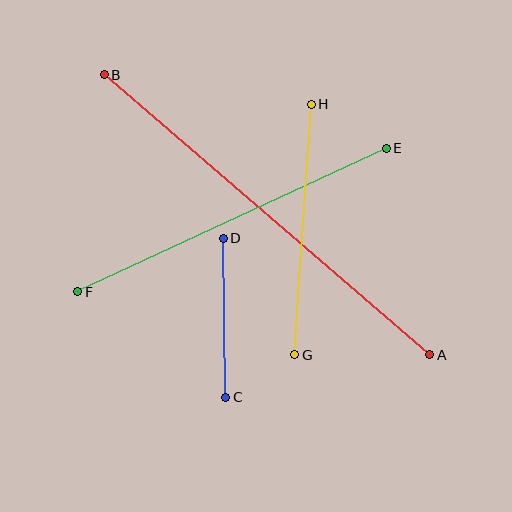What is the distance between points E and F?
The distance is approximately 340 pixels.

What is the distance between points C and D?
The distance is approximately 159 pixels.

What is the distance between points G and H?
The distance is approximately 251 pixels.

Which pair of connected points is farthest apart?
Points A and B are farthest apart.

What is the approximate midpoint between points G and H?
The midpoint is at approximately (303, 230) pixels.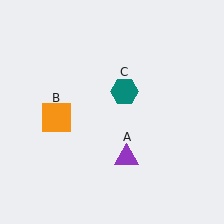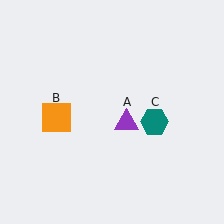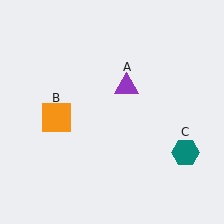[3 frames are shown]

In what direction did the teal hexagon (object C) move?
The teal hexagon (object C) moved down and to the right.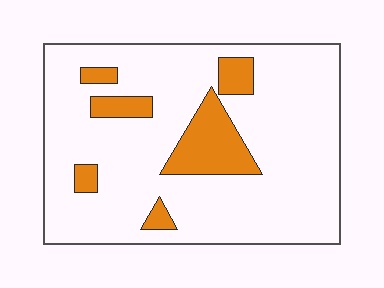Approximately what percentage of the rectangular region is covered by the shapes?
Approximately 15%.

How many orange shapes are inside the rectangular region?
6.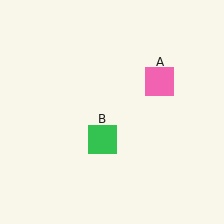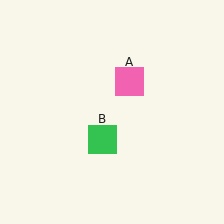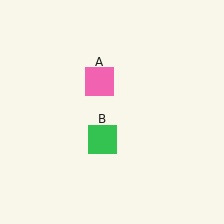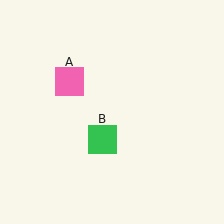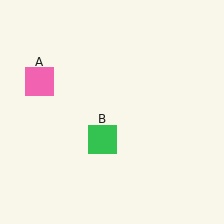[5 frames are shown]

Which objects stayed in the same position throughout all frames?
Green square (object B) remained stationary.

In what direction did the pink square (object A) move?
The pink square (object A) moved left.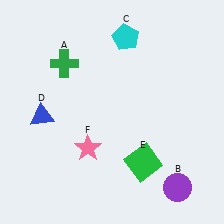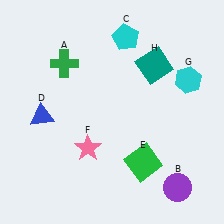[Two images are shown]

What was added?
A cyan hexagon (G), a teal square (H) were added in Image 2.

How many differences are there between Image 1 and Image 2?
There are 2 differences between the two images.